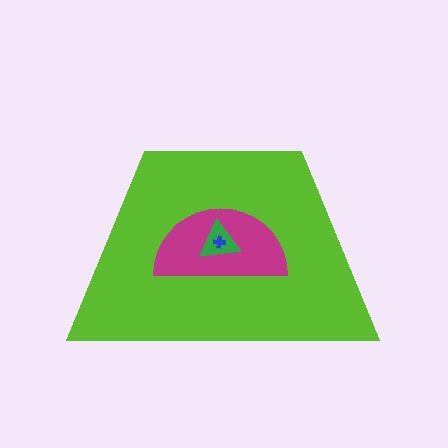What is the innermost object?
The blue cross.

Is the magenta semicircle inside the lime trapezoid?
Yes.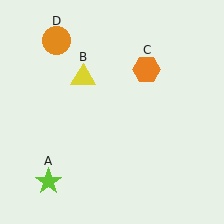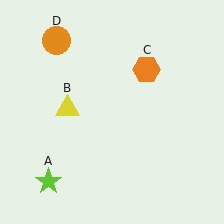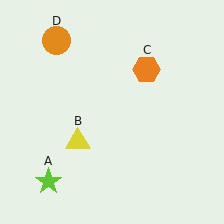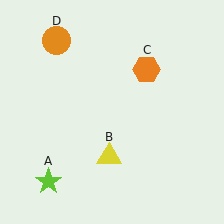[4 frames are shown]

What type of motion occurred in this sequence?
The yellow triangle (object B) rotated counterclockwise around the center of the scene.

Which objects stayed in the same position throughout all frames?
Lime star (object A) and orange hexagon (object C) and orange circle (object D) remained stationary.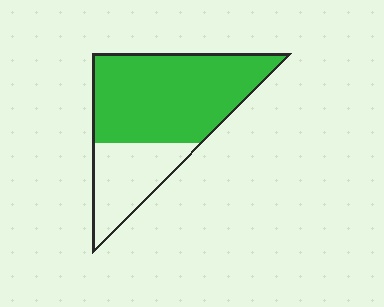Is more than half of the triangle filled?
Yes.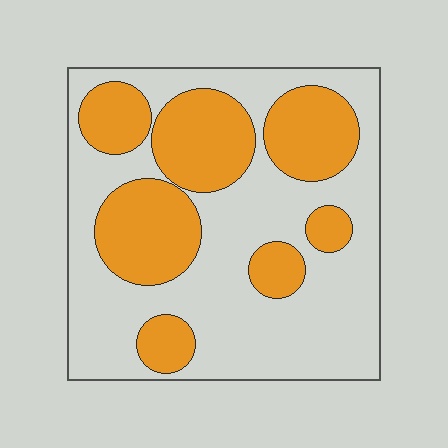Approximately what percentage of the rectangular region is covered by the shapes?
Approximately 35%.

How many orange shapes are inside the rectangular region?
7.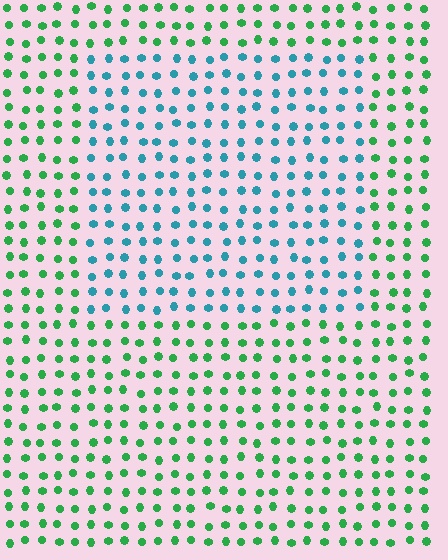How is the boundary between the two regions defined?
The boundary is defined purely by a slight shift in hue (about 53 degrees). Spacing, size, and orientation are identical on both sides.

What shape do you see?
I see a rectangle.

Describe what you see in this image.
The image is filled with small green elements in a uniform arrangement. A rectangle-shaped region is visible where the elements are tinted to a slightly different hue, forming a subtle color boundary.